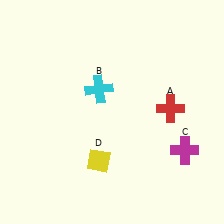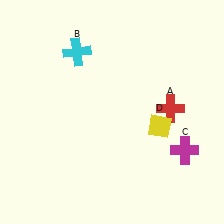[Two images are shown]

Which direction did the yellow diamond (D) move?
The yellow diamond (D) moved right.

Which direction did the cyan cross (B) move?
The cyan cross (B) moved up.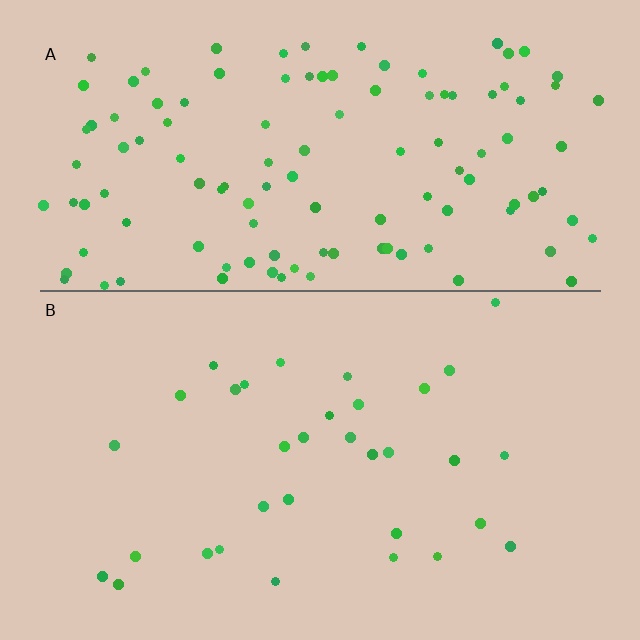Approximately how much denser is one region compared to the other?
Approximately 3.6× — region A over region B.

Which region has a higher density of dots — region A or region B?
A (the top).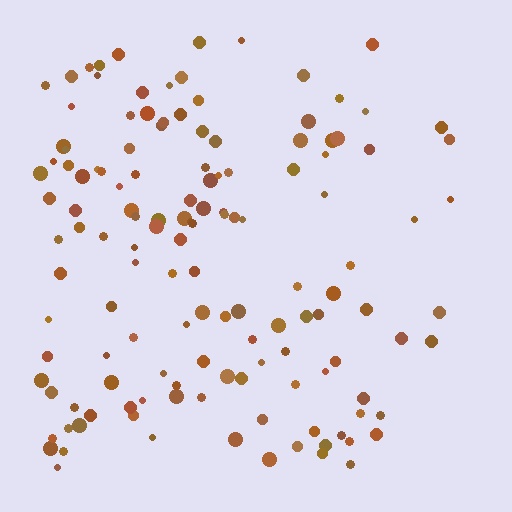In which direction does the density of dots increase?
From right to left, with the left side densest.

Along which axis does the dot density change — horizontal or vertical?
Horizontal.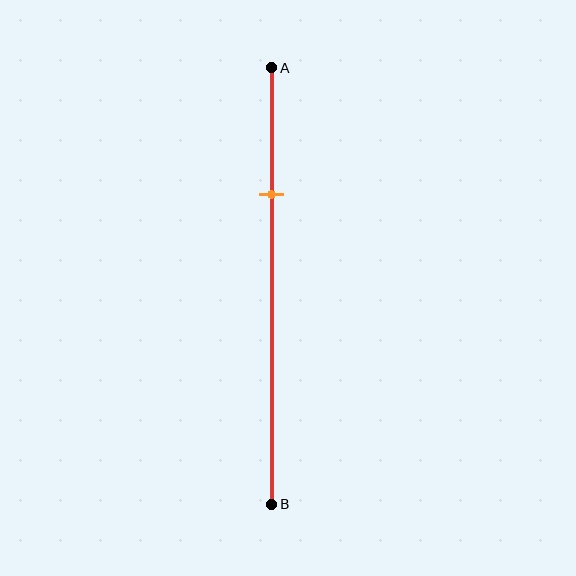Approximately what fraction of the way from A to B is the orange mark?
The orange mark is approximately 30% of the way from A to B.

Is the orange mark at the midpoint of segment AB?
No, the mark is at about 30% from A, not at the 50% midpoint.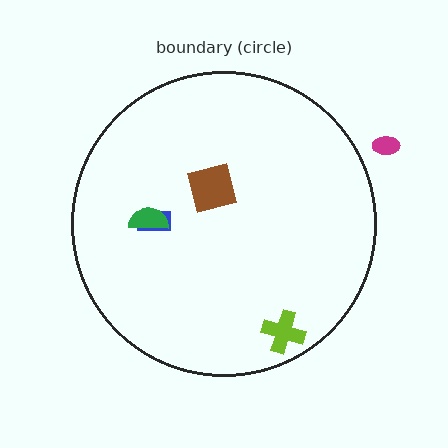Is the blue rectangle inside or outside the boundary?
Inside.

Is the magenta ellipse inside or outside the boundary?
Outside.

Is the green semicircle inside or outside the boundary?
Inside.